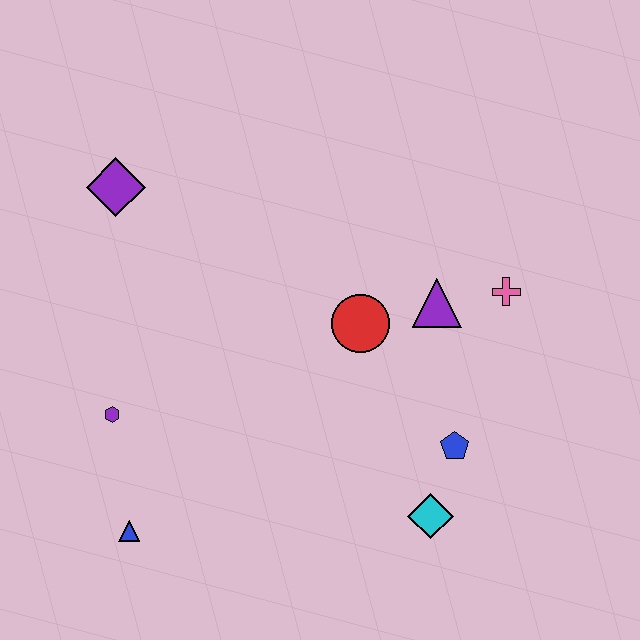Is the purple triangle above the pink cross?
No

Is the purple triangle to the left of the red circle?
No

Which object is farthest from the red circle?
The blue triangle is farthest from the red circle.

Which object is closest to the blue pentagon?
The cyan diamond is closest to the blue pentagon.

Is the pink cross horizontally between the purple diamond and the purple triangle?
No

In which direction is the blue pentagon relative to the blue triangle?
The blue pentagon is to the right of the blue triangle.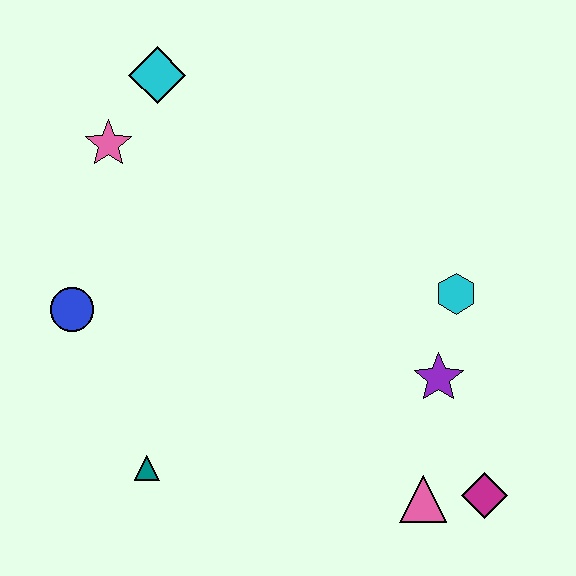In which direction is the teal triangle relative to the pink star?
The teal triangle is below the pink star.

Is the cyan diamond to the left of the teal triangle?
No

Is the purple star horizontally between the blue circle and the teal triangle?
No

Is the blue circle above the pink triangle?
Yes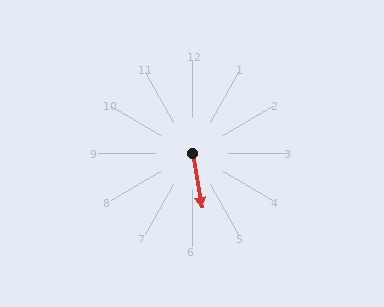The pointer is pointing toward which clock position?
Roughly 6 o'clock.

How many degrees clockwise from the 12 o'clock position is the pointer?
Approximately 170 degrees.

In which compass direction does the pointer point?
South.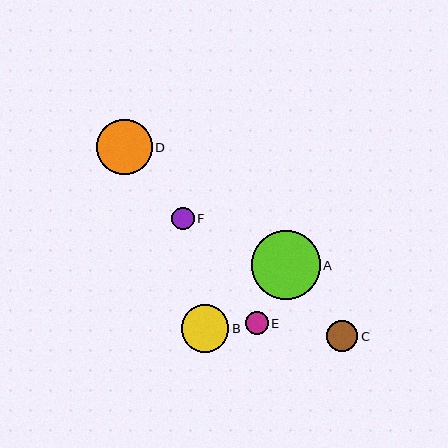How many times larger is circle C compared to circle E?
Circle C is approximately 1.3 times the size of circle E.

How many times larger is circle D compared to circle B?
Circle D is approximately 1.2 times the size of circle B.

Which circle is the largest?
Circle A is the largest with a size of approximately 69 pixels.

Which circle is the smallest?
Circle F is the smallest with a size of approximately 22 pixels.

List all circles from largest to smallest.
From largest to smallest: A, D, B, C, E, F.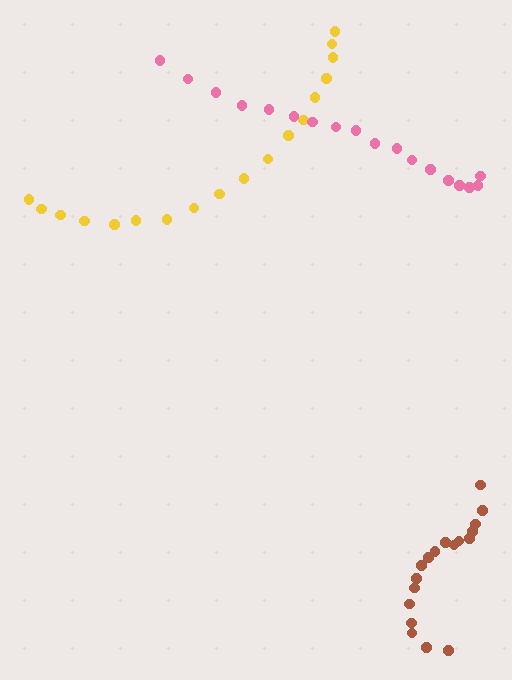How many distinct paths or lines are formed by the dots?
There are 3 distinct paths.